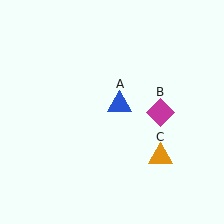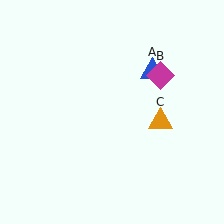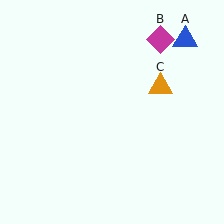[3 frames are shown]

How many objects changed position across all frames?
3 objects changed position: blue triangle (object A), magenta diamond (object B), orange triangle (object C).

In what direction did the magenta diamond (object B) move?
The magenta diamond (object B) moved up.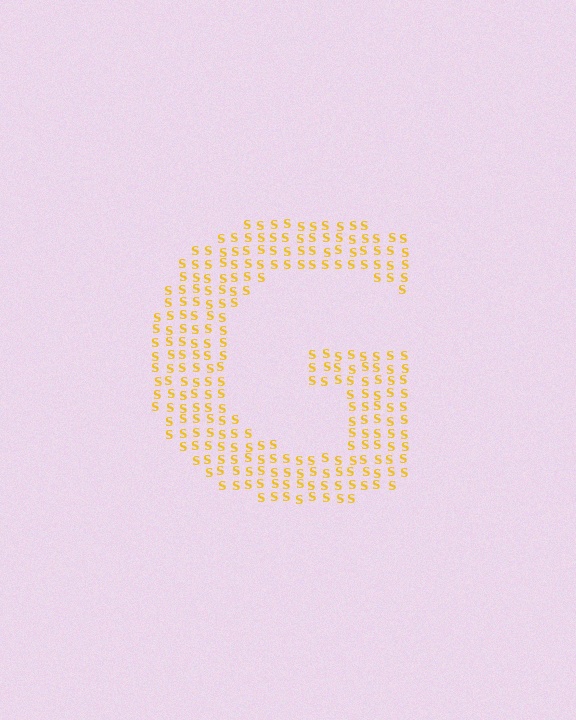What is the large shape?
The large shape is the letter G.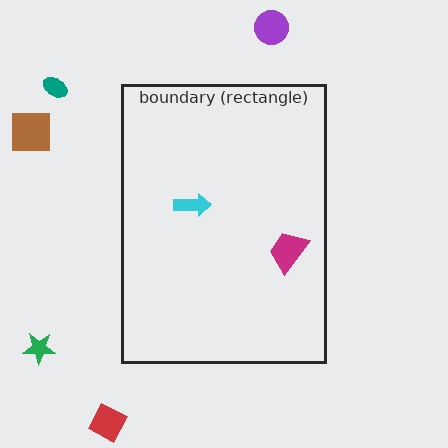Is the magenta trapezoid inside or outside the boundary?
Inside.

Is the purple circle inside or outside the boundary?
Outside.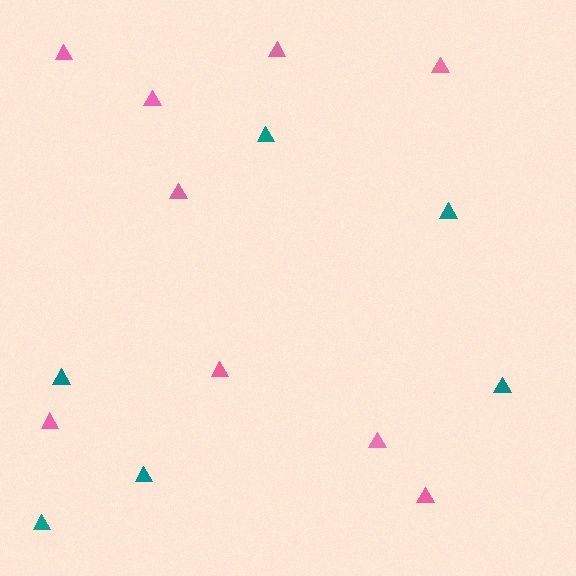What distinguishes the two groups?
There are 2 groups: one group of pink triangles (9) and one group of teal triangles (6).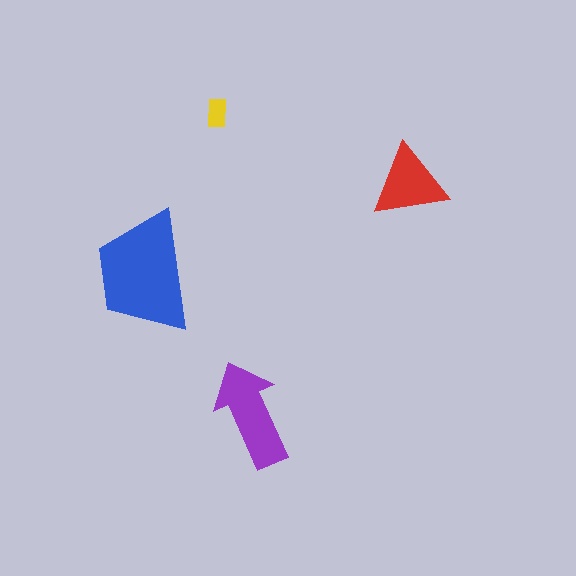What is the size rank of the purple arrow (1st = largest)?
2nd.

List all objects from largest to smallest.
The blue trapezoid, the purple arrow, the red triangle, the yellow rectangle.